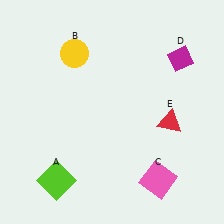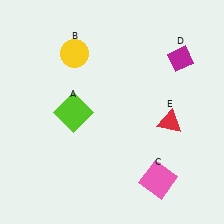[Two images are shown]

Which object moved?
The lime square (A) moved up.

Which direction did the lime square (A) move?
The lime square (A) moved up.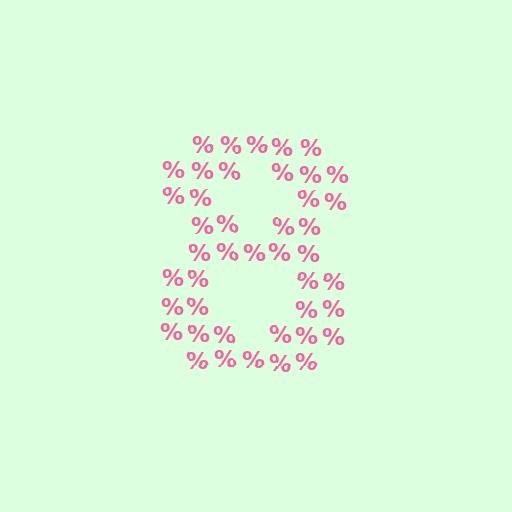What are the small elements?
The small elements are percent signs.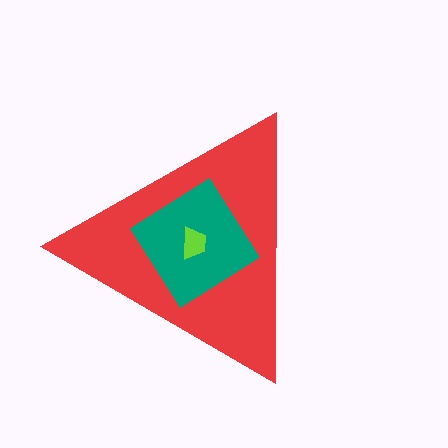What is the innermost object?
The lime trapezoid.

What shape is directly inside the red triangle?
The teal diamond.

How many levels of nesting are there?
3.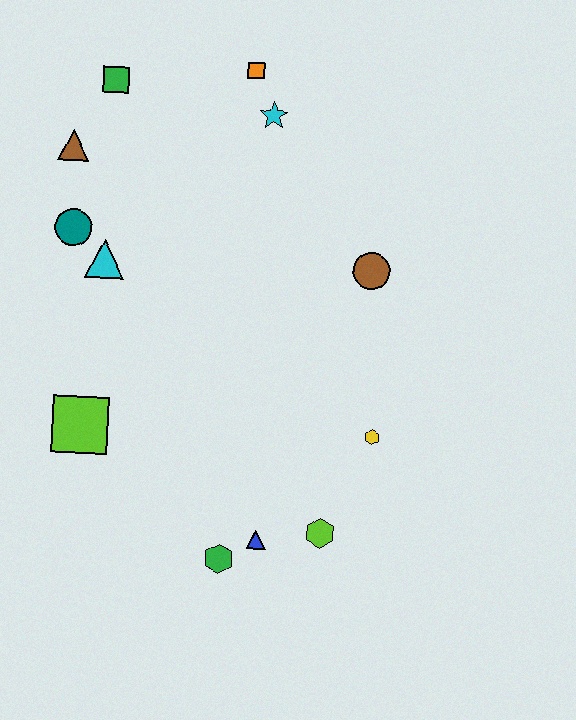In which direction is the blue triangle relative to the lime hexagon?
The blue triangle is to the left of the lime hexagon.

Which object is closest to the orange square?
The cyan star is closest to the orange square.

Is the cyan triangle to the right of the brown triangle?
Yes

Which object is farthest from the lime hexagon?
The green square is farthest from the lime hexagon.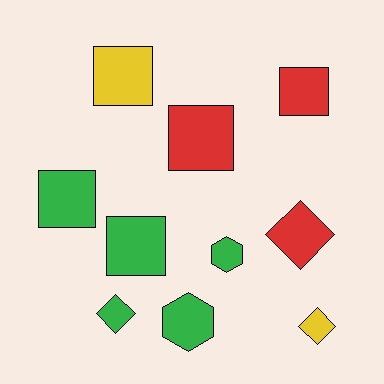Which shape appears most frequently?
Square, with 5 objects.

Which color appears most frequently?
Green, with 5 objects.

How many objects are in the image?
There are 10 objects.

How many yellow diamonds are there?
There is 1 yellow diamond.